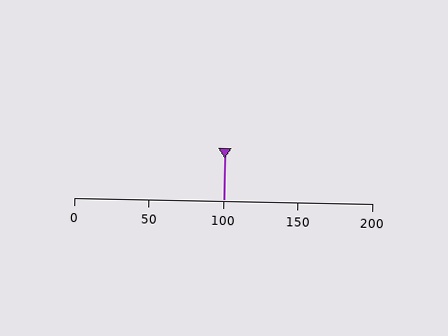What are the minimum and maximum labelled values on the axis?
The axis runs from 0 to 200.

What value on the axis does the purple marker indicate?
The marker indicates approximately 100.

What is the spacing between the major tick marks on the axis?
The major ticks are spaced 50 apart.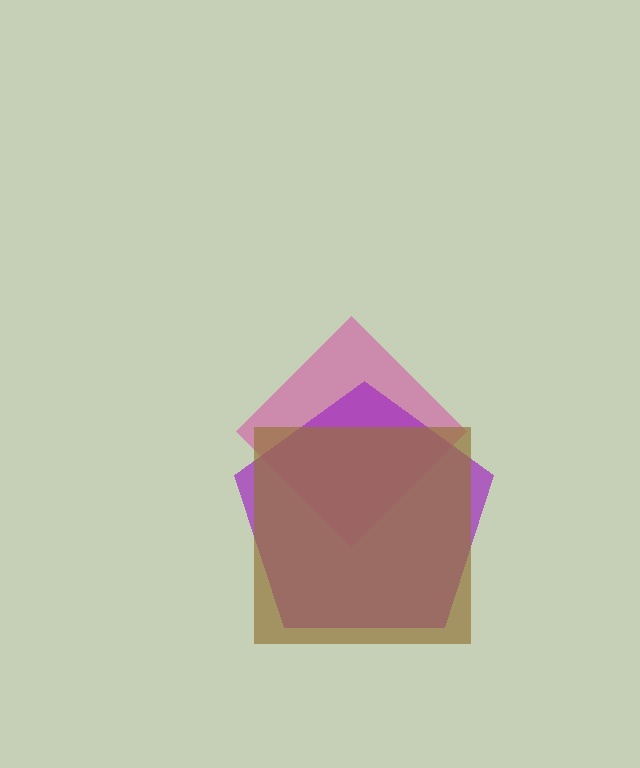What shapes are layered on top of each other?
The layered shapes are: a magenta diamond, a purple pentagon, a brown square.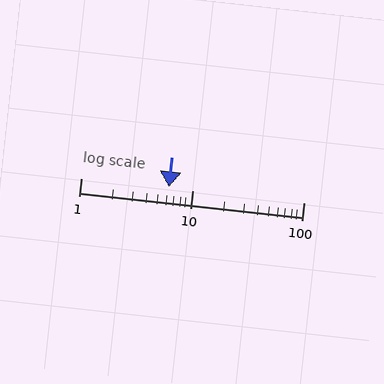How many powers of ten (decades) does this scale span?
The scale spans 2 decades, from 1 to 100.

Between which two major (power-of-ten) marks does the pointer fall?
The pointer is between 1 and 10.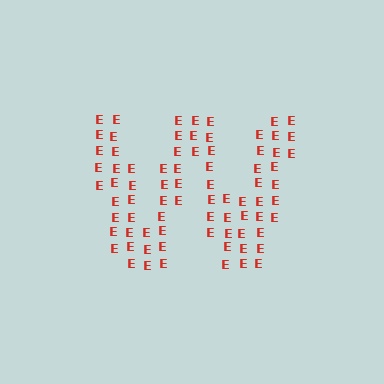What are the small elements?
The small elements are letter E's.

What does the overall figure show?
The overall figure shows the letter W.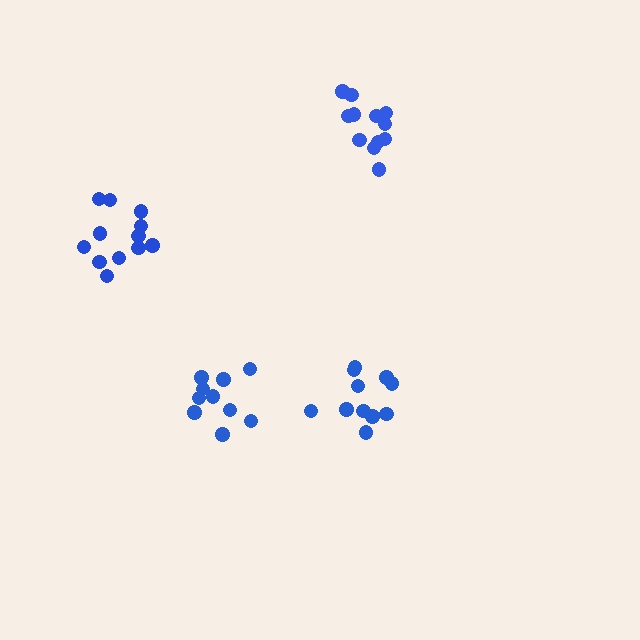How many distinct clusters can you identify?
There are 4 distinct clusters.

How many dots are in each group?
Group 1: 11 dots, Group 2: 12 dots, Group 3: 10 dots, Group 4: 12 dots (45 total).